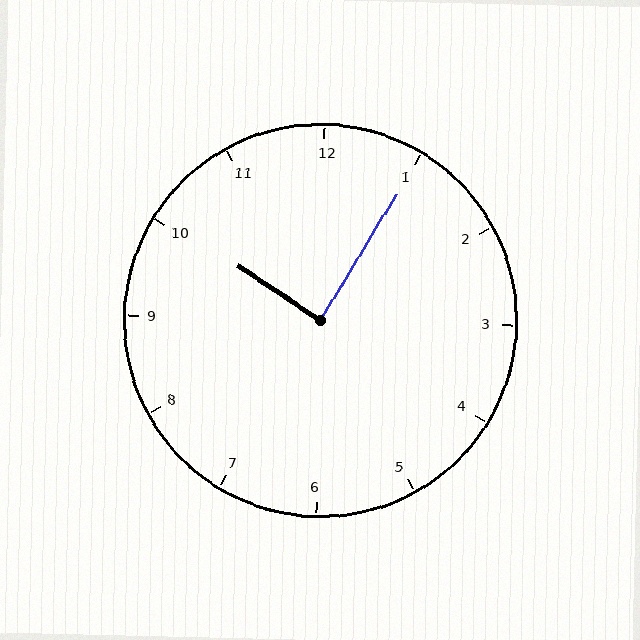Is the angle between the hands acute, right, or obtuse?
It is right.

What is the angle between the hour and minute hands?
Approximately 88 degrees.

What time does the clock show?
10:05.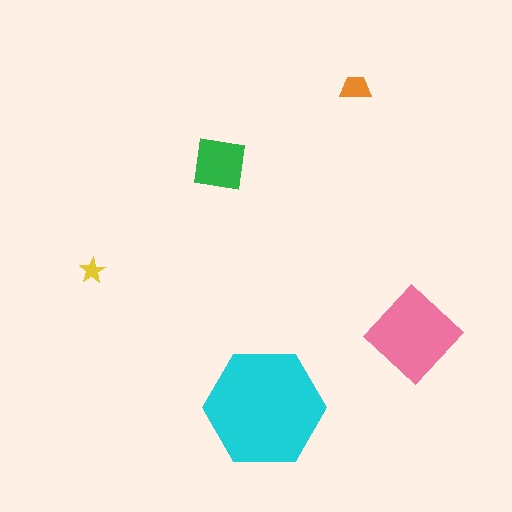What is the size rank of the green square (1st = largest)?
3rd.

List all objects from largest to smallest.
The cyan hexagon, the pink diamond, the green square, the orange trapezoid, the yellow star.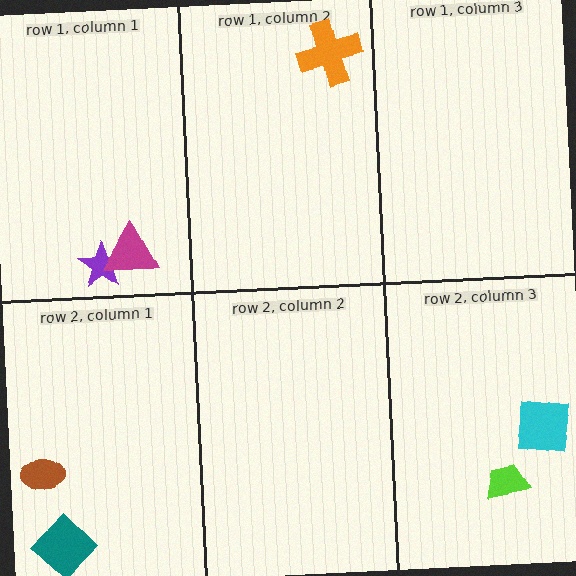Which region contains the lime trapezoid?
The row 2, column 3 region.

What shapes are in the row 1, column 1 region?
The purple star, the magenta triangle.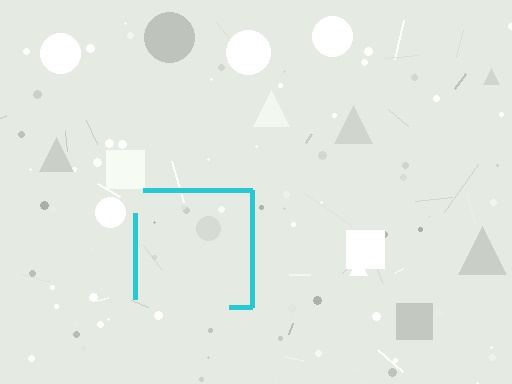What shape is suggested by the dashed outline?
The dashed outline suggests a square.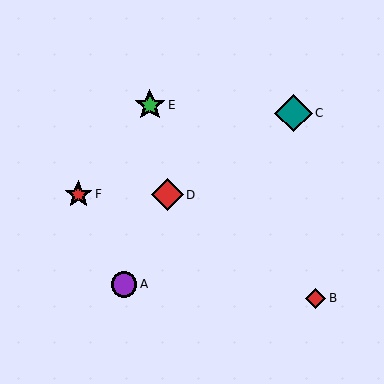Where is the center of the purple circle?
The center of the purple circle is at (124, 284).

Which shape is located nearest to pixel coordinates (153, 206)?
The red diamond (labeled D) at (167, 195) is nearest to that location.